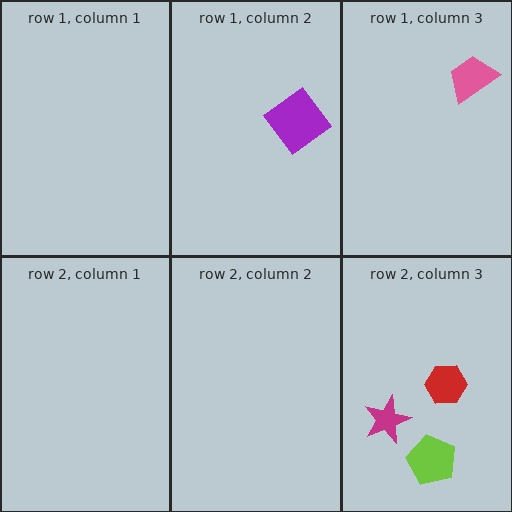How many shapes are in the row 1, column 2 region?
1.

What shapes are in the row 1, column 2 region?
The purple diamond.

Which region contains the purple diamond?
The row 1, column 2 region.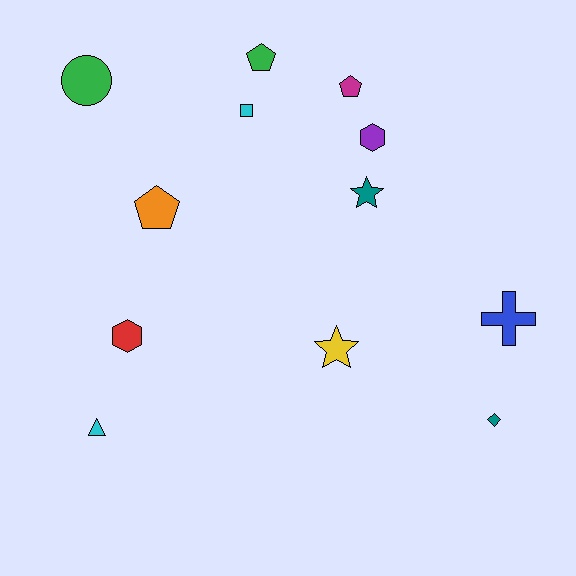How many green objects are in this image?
There are 2 green objects.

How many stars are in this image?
There are 2 stars.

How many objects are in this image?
There are 12 objects.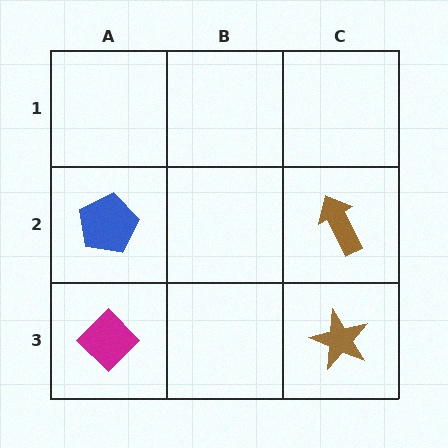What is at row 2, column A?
A blue pentagon.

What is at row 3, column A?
A magenta diamond.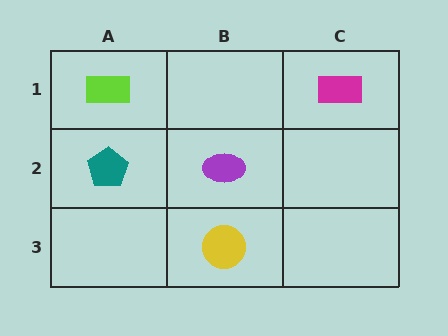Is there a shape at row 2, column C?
No, that cell is empty.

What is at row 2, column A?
A teal pentagon.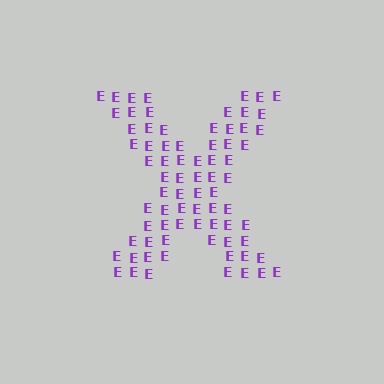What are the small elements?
The small elements are letter E's.